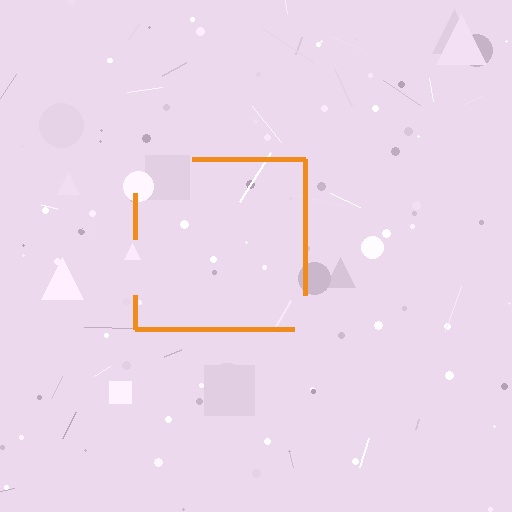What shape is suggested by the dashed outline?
The dashed outline suggests a square.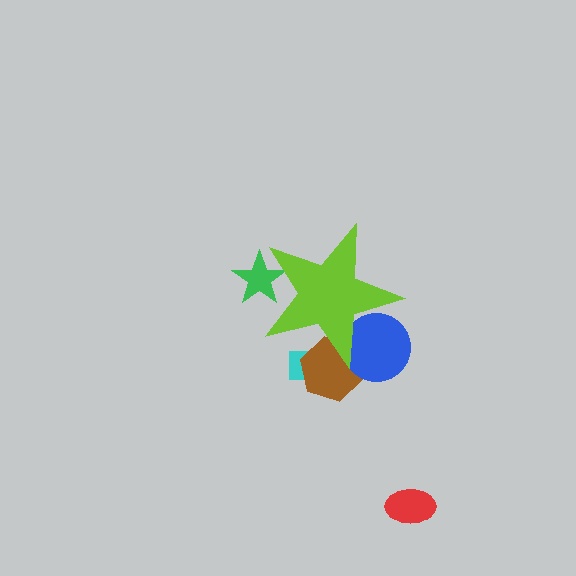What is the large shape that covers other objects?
A lime star.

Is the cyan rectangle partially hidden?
Yes, the cyan rectangle is partially hidden behind the lime star.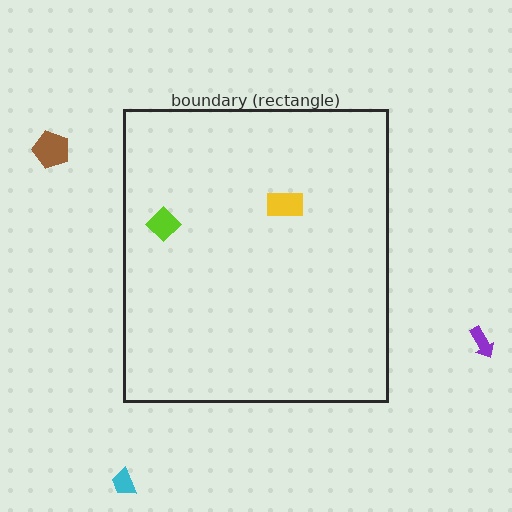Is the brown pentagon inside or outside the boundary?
Outside.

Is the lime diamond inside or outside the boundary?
Inside.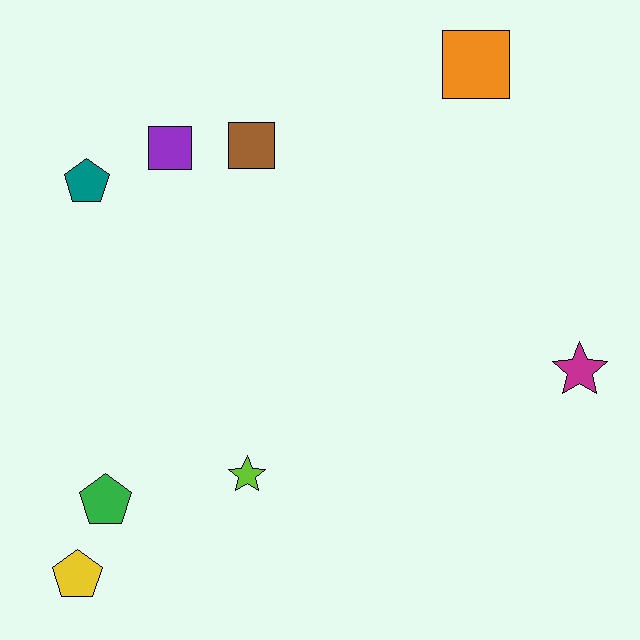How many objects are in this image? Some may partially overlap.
There are 8 objects.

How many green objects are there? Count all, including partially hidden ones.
There is 1 green object.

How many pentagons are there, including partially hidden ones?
There are 3 pentagons.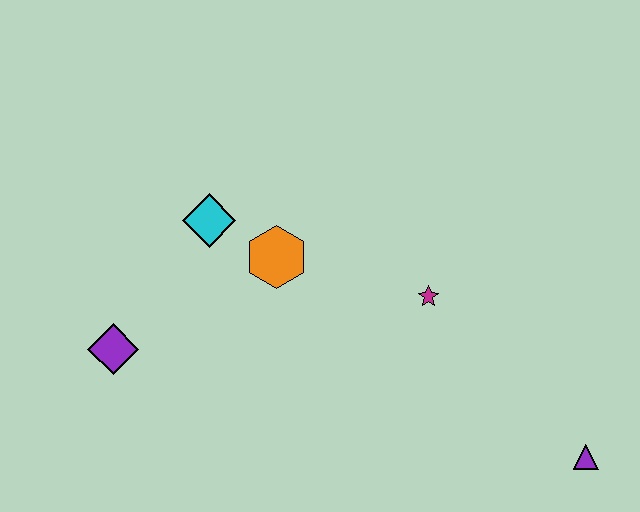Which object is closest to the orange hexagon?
The cyan diamond is closest to the orange hexagon.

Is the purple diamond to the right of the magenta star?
No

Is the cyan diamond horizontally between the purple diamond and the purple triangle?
Yes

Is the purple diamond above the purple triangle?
Yes